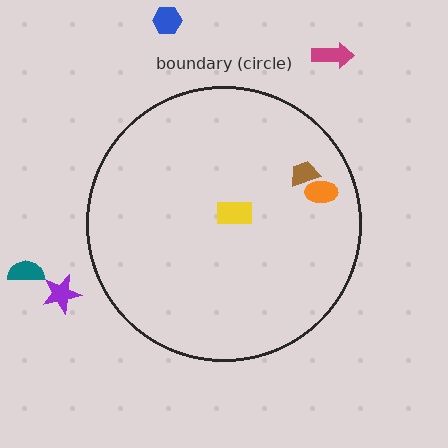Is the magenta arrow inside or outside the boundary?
Outside.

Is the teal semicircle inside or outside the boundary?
Outside.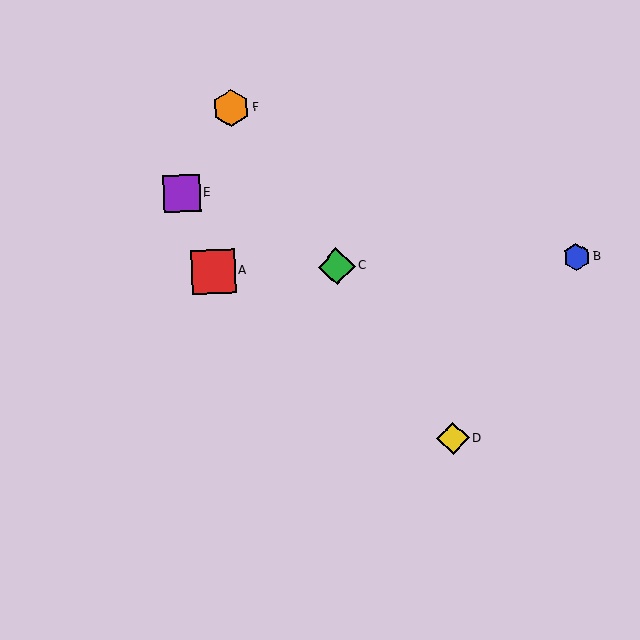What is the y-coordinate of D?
Object D is at y≈438.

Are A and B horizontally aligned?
Yes, both are at y≈272.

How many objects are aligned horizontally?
3 objects (A, B, C) are aligned horizontally.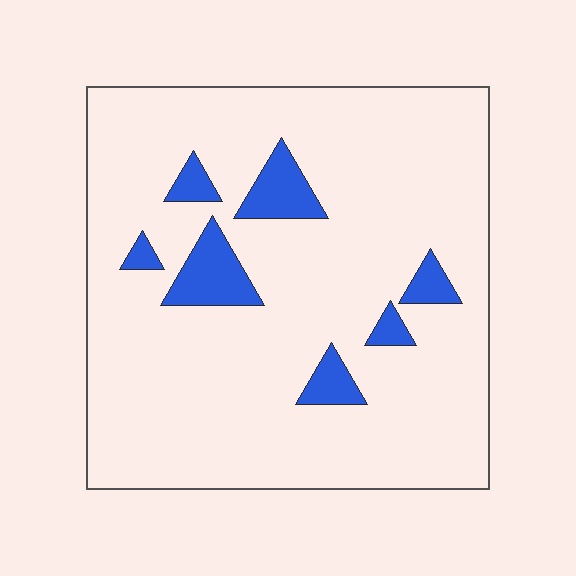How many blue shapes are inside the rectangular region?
7.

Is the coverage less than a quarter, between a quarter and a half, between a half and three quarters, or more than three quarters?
Less than a quarter.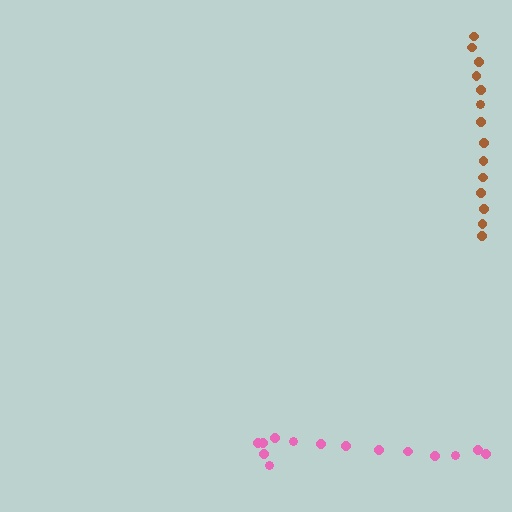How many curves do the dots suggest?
There are 2 distinct paths.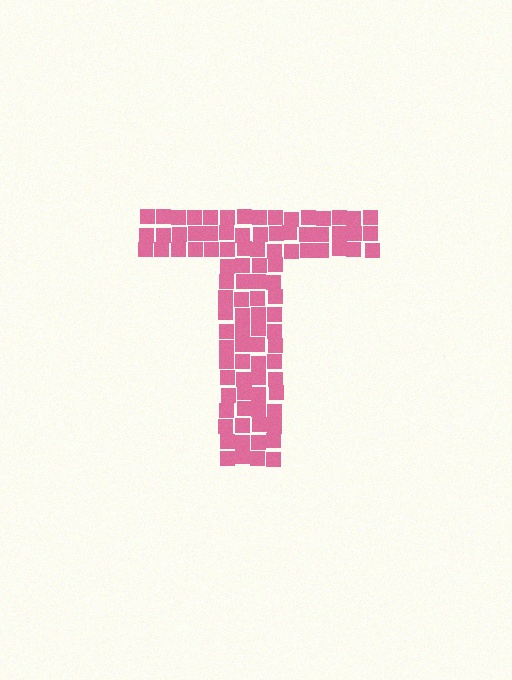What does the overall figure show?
The overall figure shows the letter T.